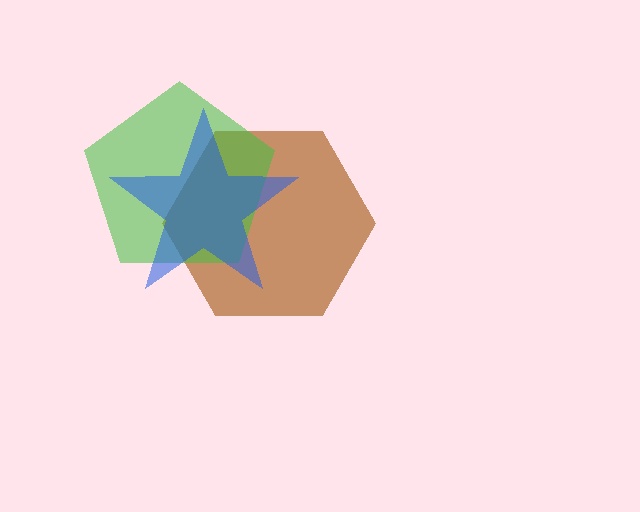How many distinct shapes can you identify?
There are 3 distinct shapes: a brown hexagon, a green pentagon, a blue star.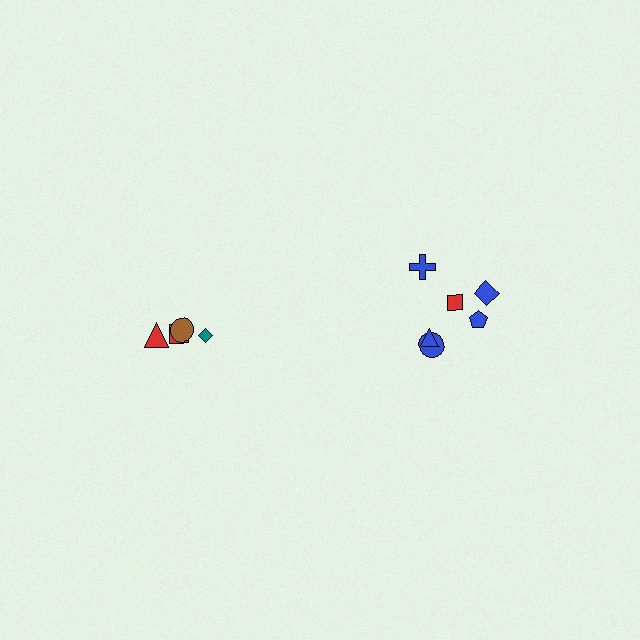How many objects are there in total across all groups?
There are 10 objects.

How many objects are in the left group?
There are 4 objects.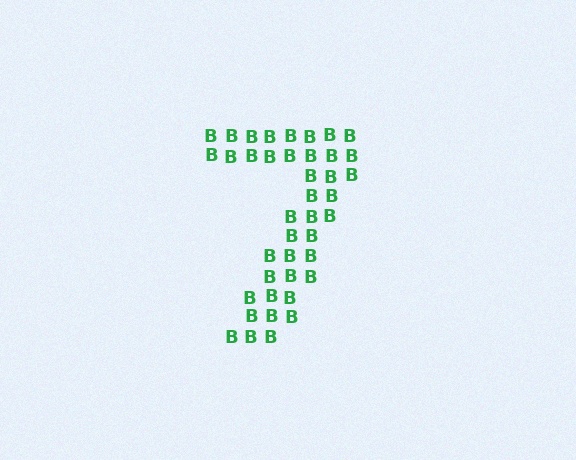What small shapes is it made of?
It is made of small letter B's.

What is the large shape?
The large shape is the digit 7.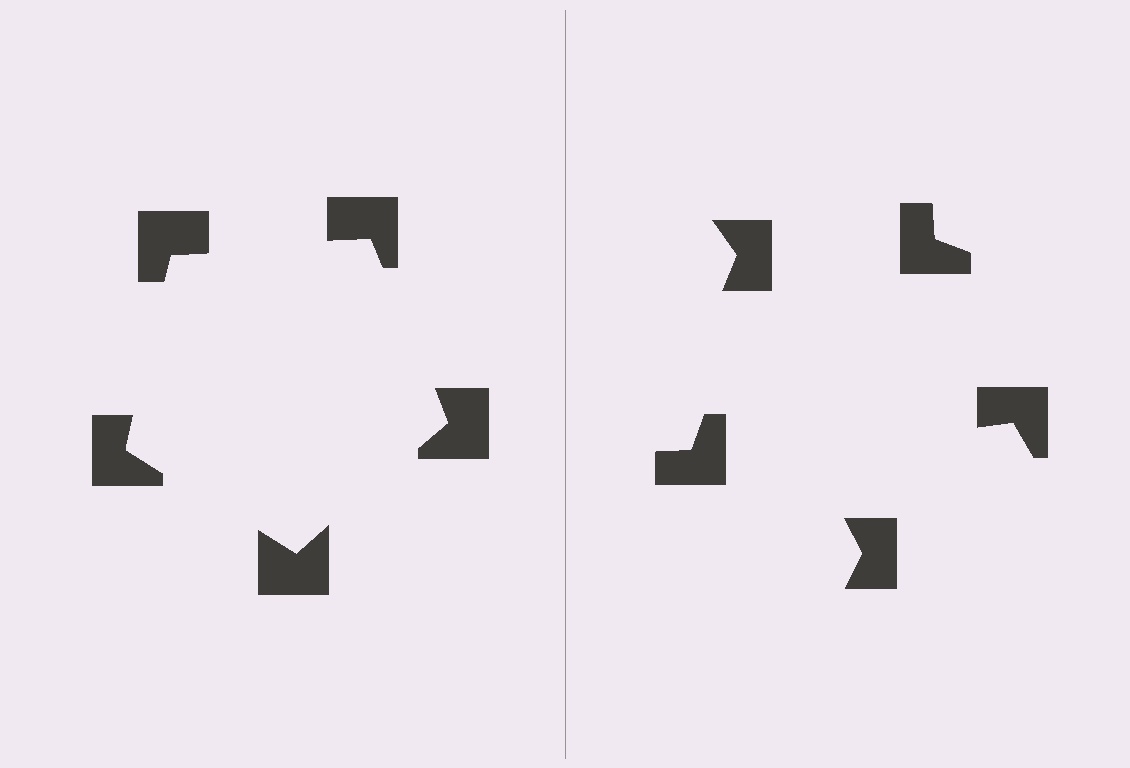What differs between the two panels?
The notched squares are positioned identically on both sides; only the wedge orientations differ. On the left they align to a pentagon; on the right they are misaligned.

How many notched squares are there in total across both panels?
10 — 5 on each side.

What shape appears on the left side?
An illusory pentagon.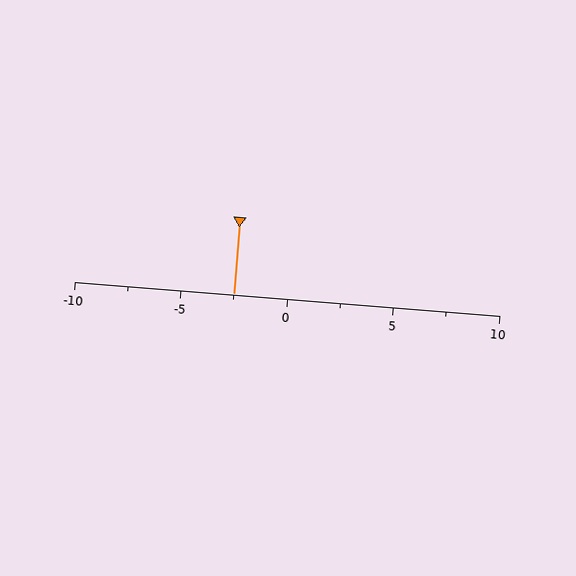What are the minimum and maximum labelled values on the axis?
The axis runs from -10 to 10.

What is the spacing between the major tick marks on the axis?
The major ticks are spaced 5 apart.